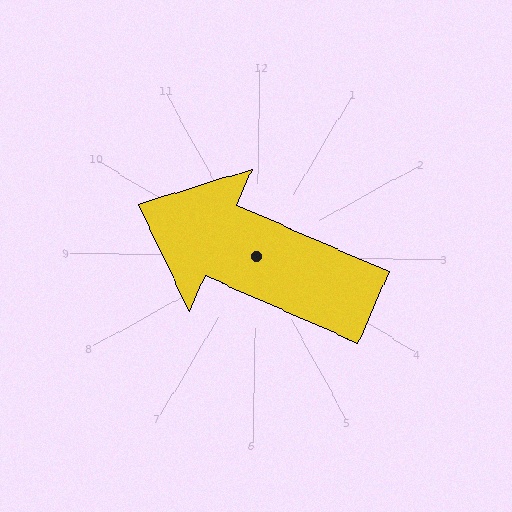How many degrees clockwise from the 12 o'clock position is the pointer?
Approximately 293 degrees.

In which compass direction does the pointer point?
Northwest.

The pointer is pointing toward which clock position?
Roughly 10 o'clock.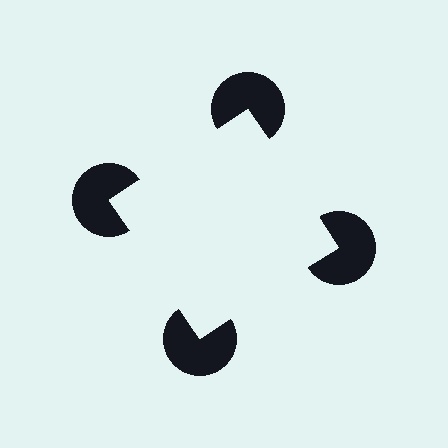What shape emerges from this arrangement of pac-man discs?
An illusory square — its edges are inferred from the aligned wedge cuts in the pac-man discs, not physically drawn.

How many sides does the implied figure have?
4 sides.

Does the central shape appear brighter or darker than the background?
It typically appears slightly brighter than the background, even though no actual brightness change is drawn.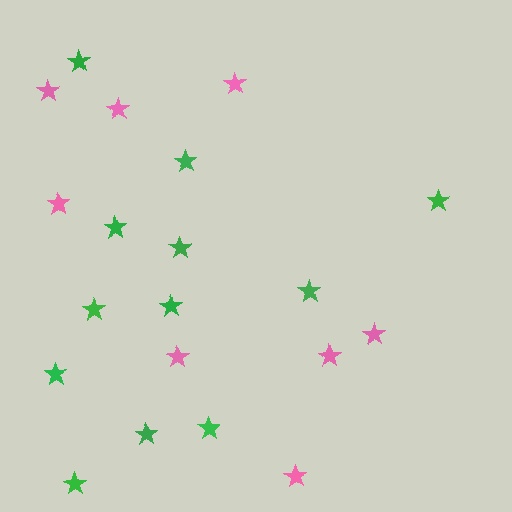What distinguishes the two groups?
There are 2 groups: one group of green stars (12) and one group of pink stars (8).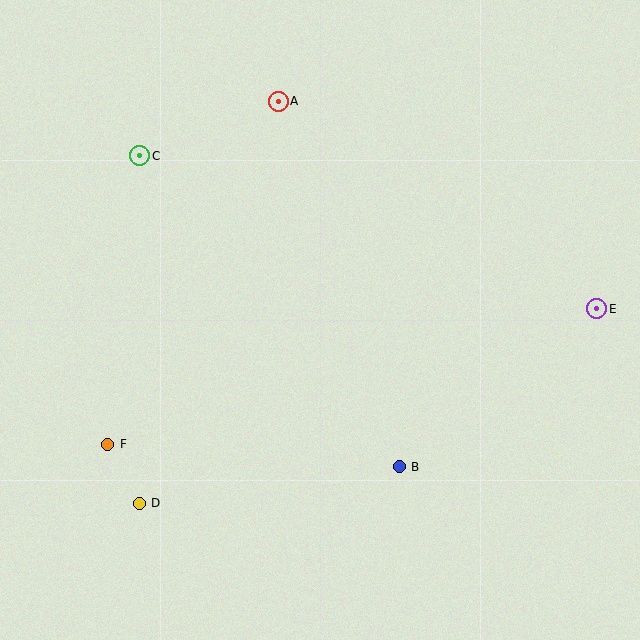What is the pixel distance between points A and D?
The distance between A and D is 425 pixels.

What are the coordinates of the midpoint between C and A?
The midpoint between C and A is at (209, 129).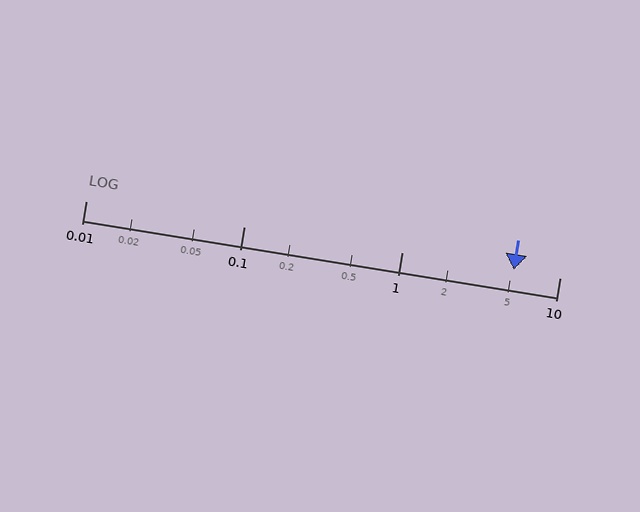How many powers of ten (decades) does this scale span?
The scale spans 3 decades, from 0.01 to 10.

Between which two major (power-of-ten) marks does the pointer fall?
The pointer is between 1 and 10.